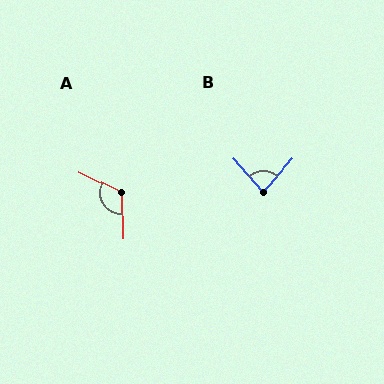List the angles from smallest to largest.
B (83°), A (117°).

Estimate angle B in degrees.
Approximately 83 degrees.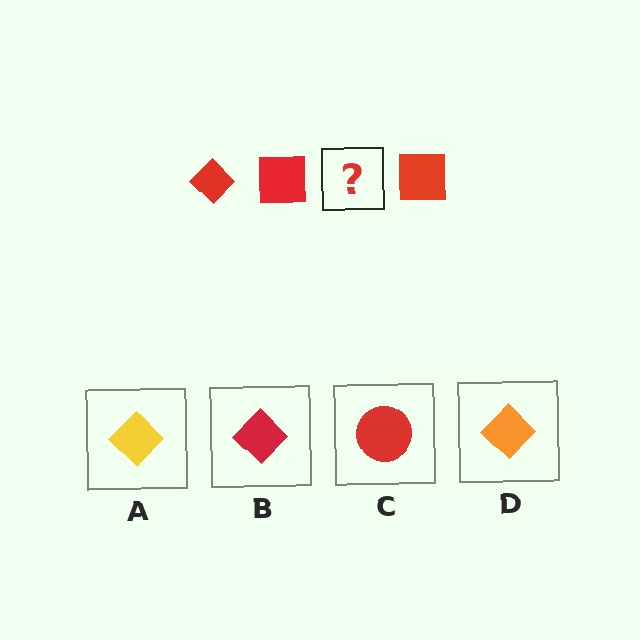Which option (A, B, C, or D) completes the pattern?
B.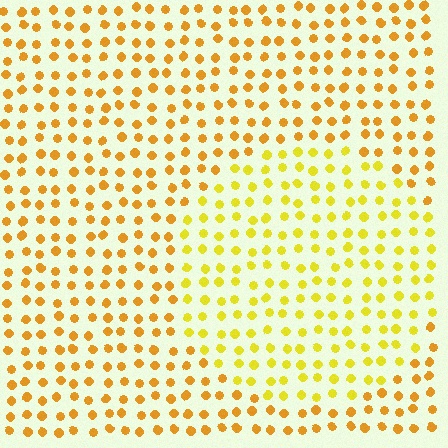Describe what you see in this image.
The image is filled with small orange elements in a uniform arrangement. A circle-shaped region is visible where the elements are tinted to a slightly different hue, forming a subtle color boundary.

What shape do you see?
I see a circle.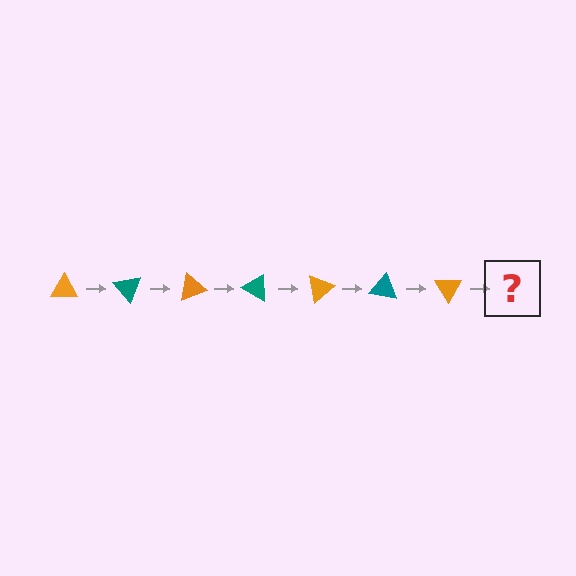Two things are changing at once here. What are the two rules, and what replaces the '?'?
The two rules are that it rotates 50 degrees each step and the color cycles through orange and teal. The '?' should be a teal triangle, rotated 350 degrees from the start.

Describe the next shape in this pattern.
It should be a teal triangle, rotated 350 degrees from the start.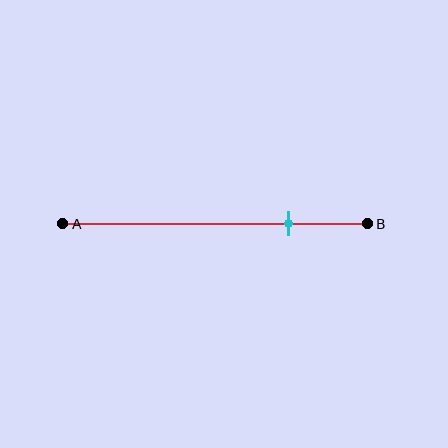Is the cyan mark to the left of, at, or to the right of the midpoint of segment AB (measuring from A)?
The cyan mark is to the right of the midpoint of segment AB.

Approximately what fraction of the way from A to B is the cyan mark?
The cyan mark is approximately 75% of the way from A to B.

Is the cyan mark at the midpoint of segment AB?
No, the mark is at about 75% from A, not at the 50% midpoint.